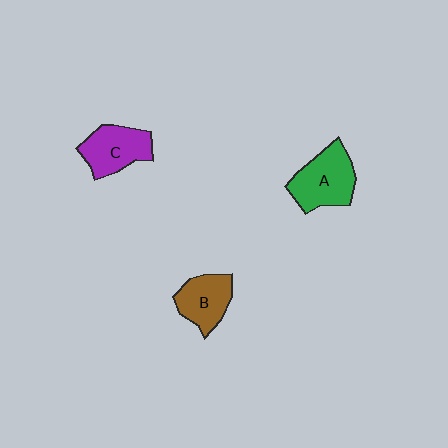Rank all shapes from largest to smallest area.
From largest to smallest: A (green), C (purple), B (brown).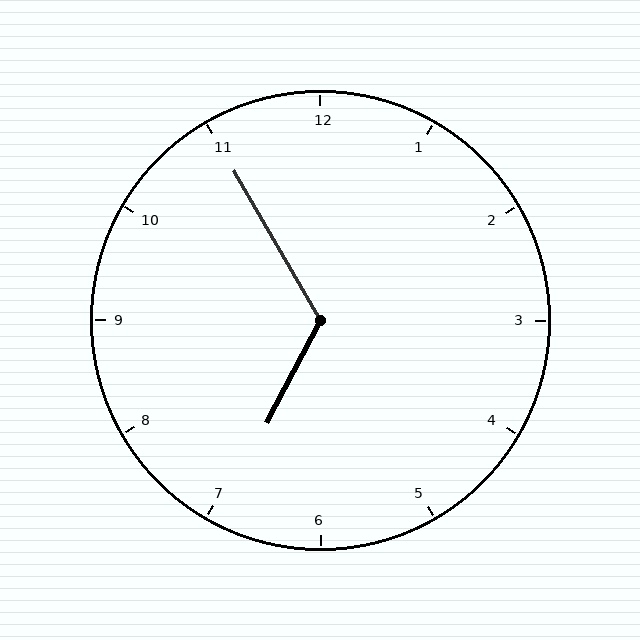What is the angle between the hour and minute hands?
Approximately 122 degrees.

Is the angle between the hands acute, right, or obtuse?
It is obtuse.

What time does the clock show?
6:55.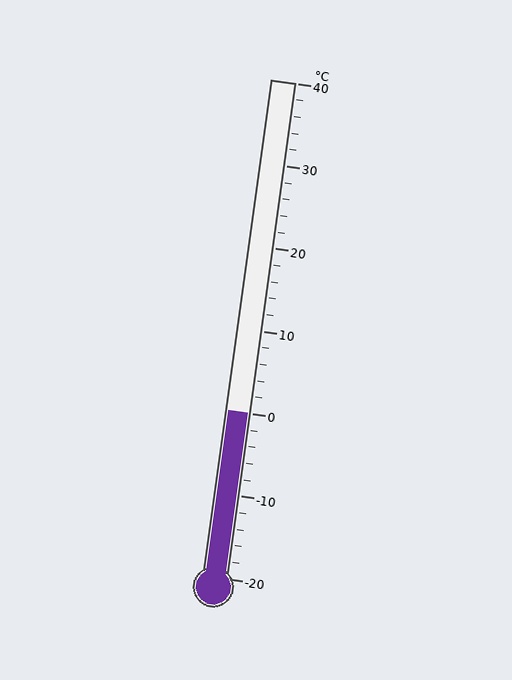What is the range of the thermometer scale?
The thermometer scale ranges from -20°C to 40°C.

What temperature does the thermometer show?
The thermometer shows approximately 0°C.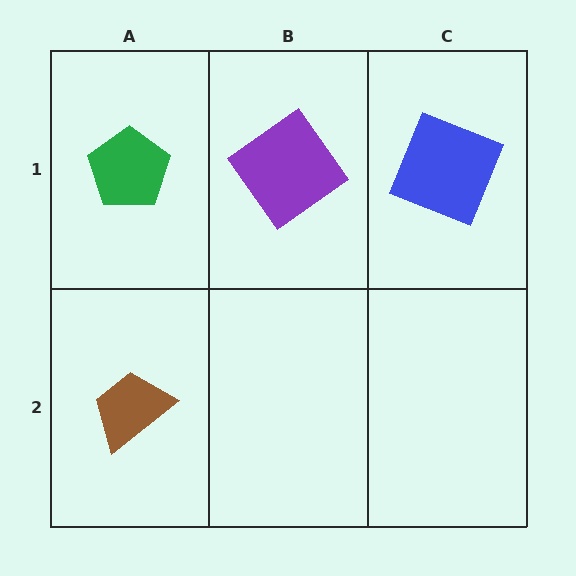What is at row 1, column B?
A purple diamond.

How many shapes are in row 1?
3 shapes.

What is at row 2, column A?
A brown trapezoid.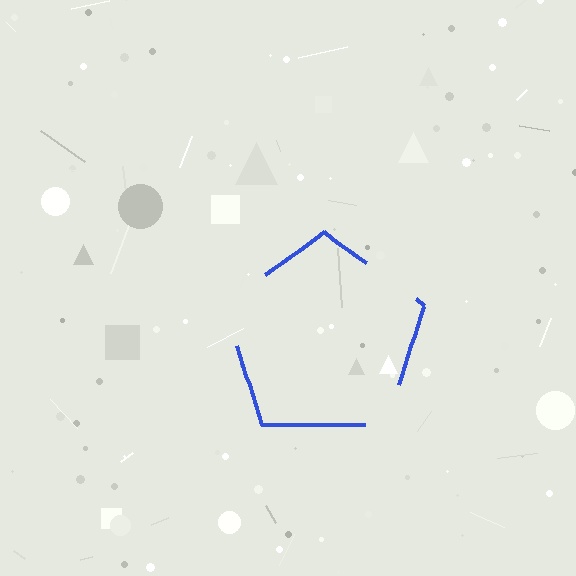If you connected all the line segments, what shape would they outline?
They would outline a pentagon.